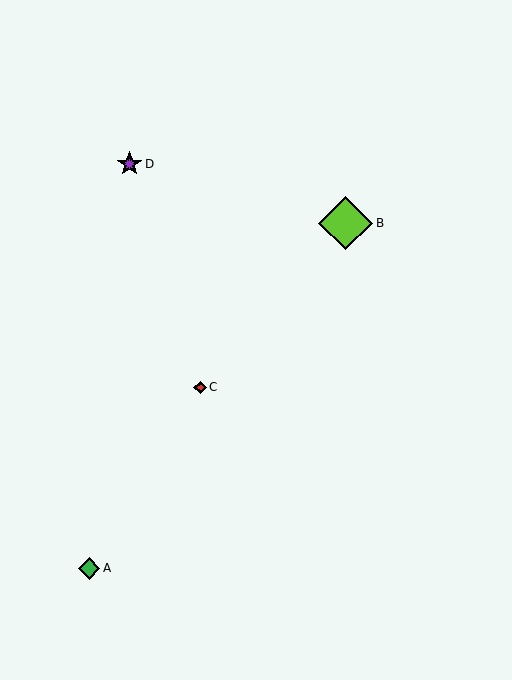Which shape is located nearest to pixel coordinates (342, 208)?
The lime diamond (labeled B) at (346, 223) is nearest to that location.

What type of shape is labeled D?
Shape D is a purple star.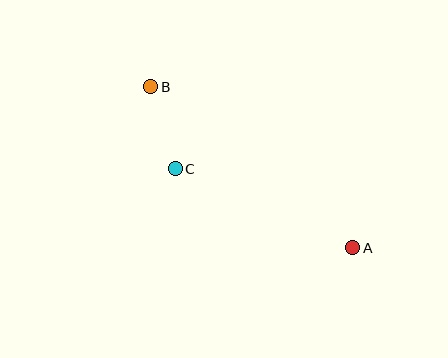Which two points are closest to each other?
Points B and C are closest to each other.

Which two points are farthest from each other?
Points A and B are farthest from each other.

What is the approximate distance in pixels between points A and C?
The distance between A and C is approximately 194 pixels.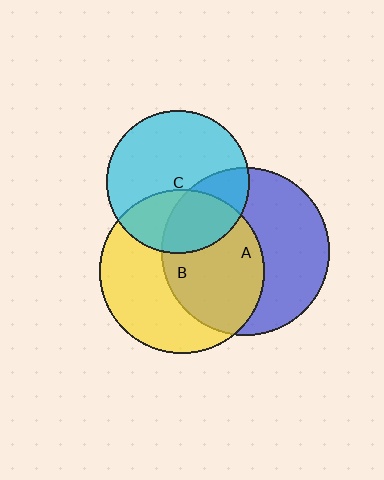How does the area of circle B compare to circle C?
Approximately 1.3 times.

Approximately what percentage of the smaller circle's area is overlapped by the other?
Approximately 35%.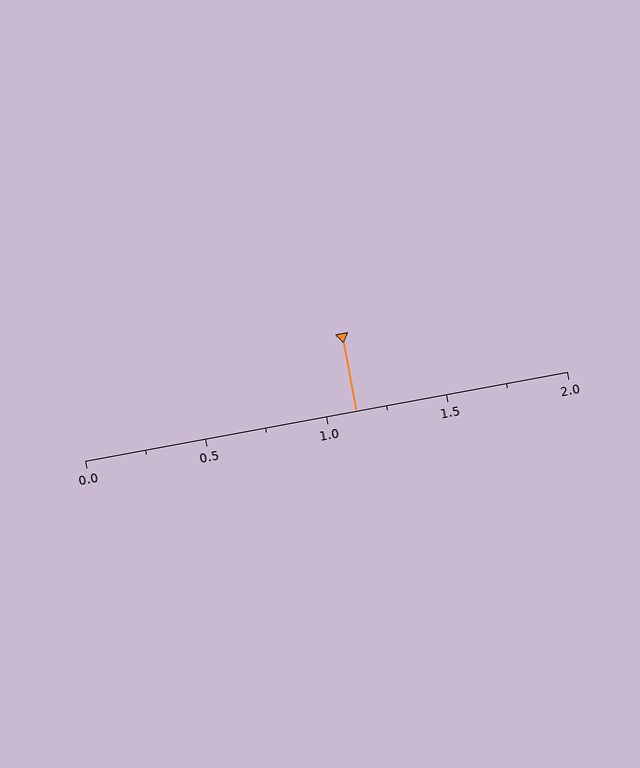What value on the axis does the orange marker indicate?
The marker indicates approximately 1.12.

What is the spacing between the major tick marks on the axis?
The major ticks are spaced 0.5 apart.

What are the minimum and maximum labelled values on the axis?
The axis runs from 0.0 to 2.0.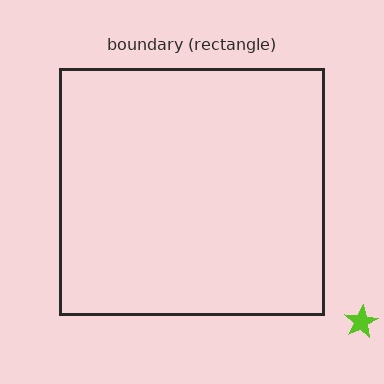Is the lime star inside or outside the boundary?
Outside.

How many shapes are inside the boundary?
0 inside, 1 outside.